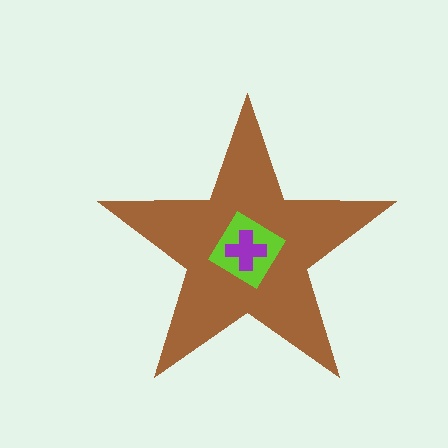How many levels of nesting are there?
3.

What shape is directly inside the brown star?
The lime diamond.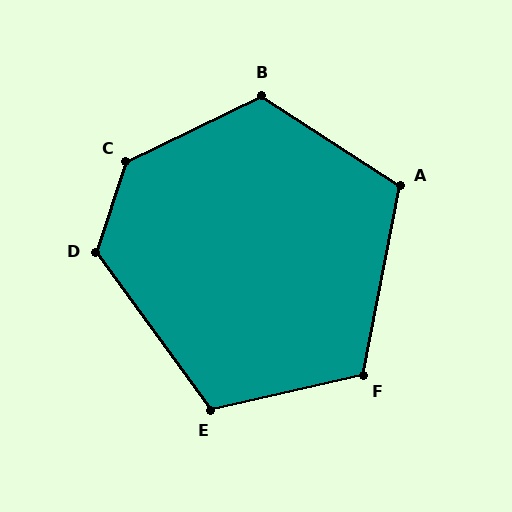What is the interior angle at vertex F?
Approximately 114 degrees (obtuse).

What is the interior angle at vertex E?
Approximately 113 degrees (obtuse).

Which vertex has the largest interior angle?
C, at approximately 135 degrees.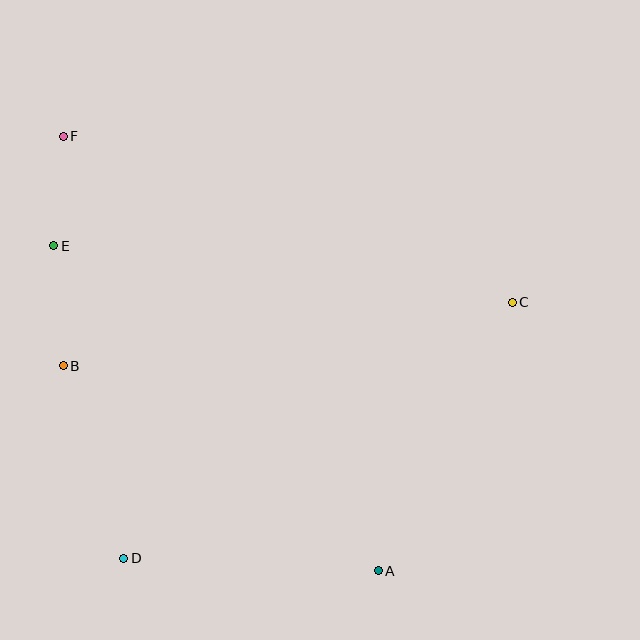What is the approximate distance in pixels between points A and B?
The distance between A and B is approximately 376 pixels.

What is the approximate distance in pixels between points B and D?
The distance between B and D is approximately 201 pixels.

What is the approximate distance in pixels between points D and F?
The distance between D and F is approximately 426 pixels.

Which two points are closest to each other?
Points E and F are closest to each other.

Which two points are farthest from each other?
Points A and F are farthest from each other.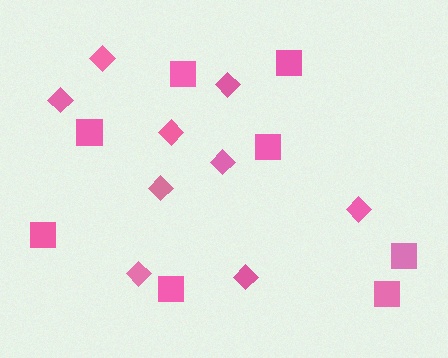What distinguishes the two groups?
There are 2 groups: one group of squares (8) and one group of diamonds (9).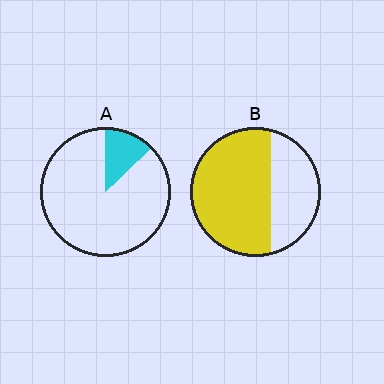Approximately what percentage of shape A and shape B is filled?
A is approximately 15% and B is approximately 65%.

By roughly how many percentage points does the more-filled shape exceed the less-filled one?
By roughly 50 percentage points (B over A).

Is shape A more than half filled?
No.